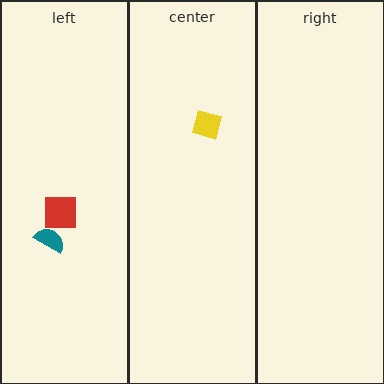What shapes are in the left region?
The teal semicircle, the red square.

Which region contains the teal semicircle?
The left region.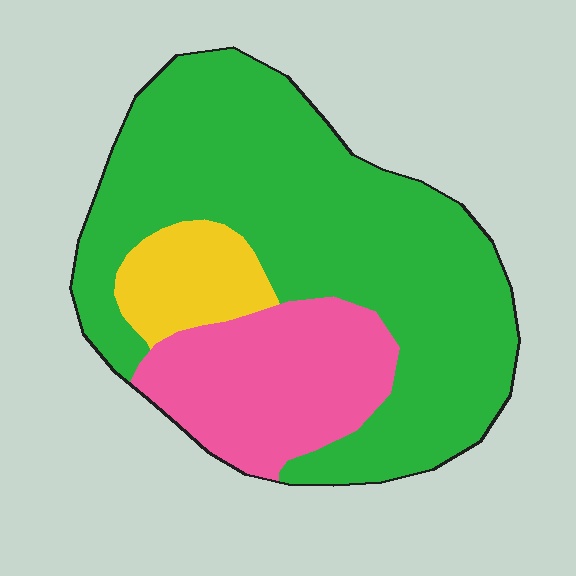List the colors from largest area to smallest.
From largest to smallest: green, pink, yellow.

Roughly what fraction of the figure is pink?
Pink takes up about one quarter (1/4) of the figure.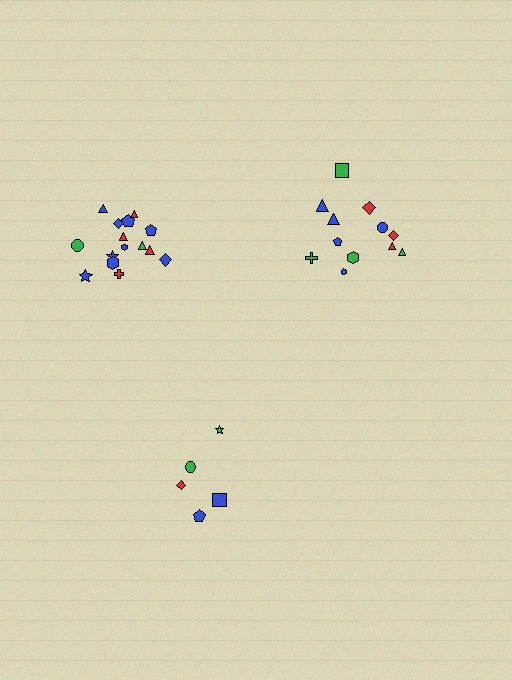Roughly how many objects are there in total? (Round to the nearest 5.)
Roughly 30 objects in total.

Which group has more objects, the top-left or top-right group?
The top-left group.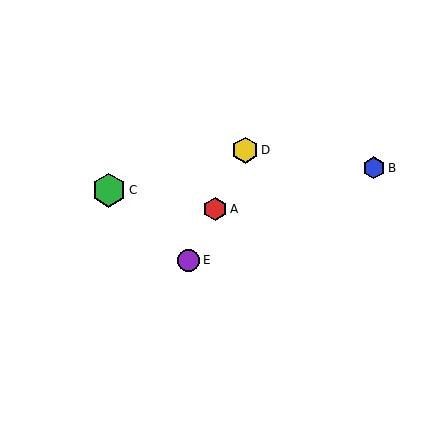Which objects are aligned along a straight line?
Objects A, D, E are aligned along a straight line.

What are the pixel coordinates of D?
Object D is at (245, 150).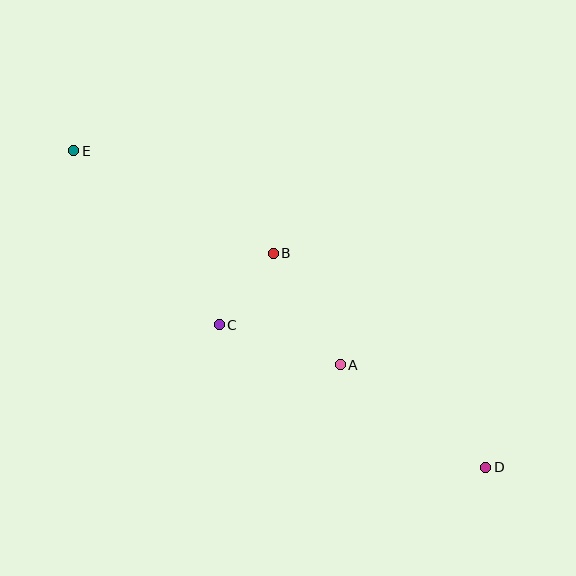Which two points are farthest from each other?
Points D and E are farthest from each other.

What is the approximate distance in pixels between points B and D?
The distance between B and D is approximately 302 pixels.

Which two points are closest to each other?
Points B and C are closest to each other.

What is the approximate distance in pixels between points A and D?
The distance between A and D is approximately 178 pixels.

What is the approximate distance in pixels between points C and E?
The distance between C and E is approximately 227 pixels.